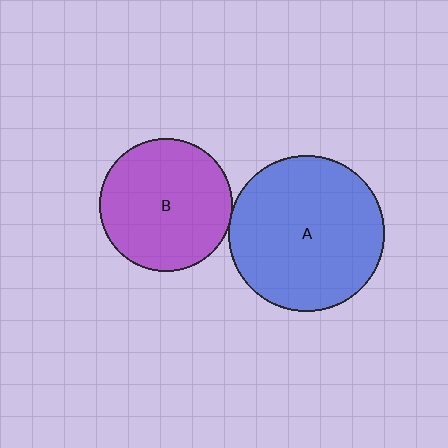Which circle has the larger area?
Circle A (blue).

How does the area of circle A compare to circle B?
Approximately 1.4 times.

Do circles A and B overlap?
Yes.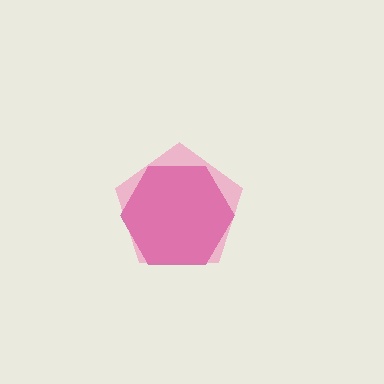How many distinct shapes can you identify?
There are 2 distinct shapes: a magenta hexagon, a pink pentagon.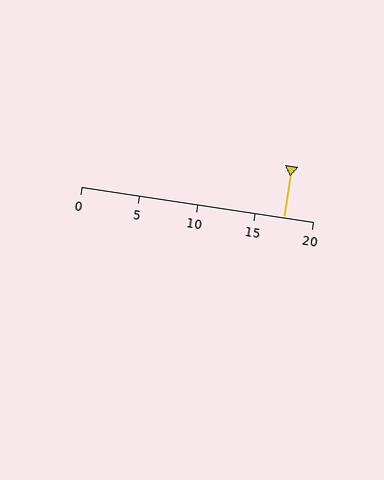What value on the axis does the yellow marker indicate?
The marker indicates approximately 17.5.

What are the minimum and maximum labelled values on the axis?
The axis runs from 0 to 20.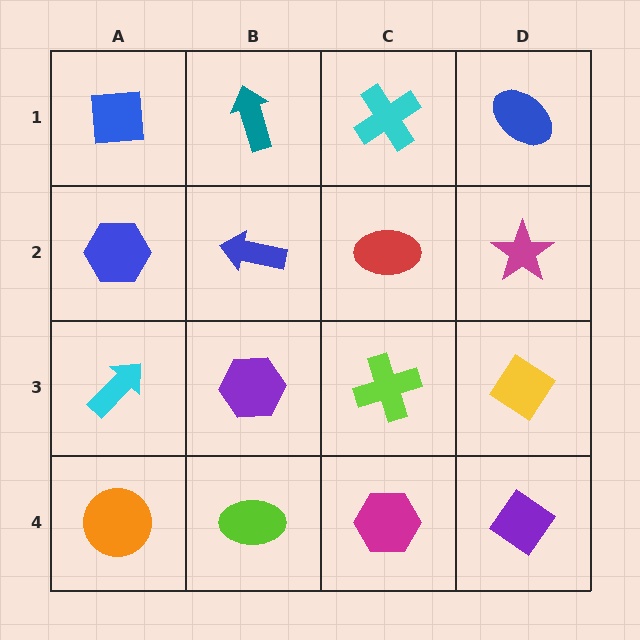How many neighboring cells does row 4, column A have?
2.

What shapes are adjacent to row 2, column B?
A teal arrow (row 1, column B), a purple hexagon (row 3, column B), a blue hexagon (row 2, column A), a red ellipse (row 2, column C).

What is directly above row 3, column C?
A red ellipse.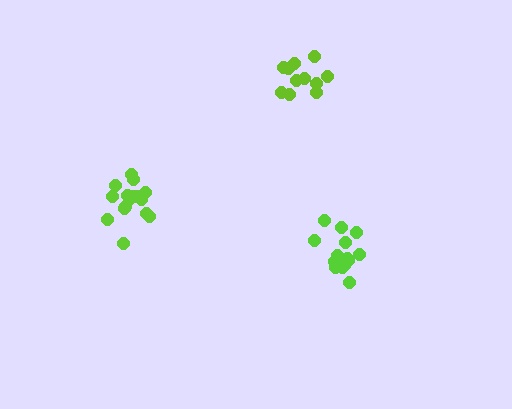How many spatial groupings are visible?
There are 3 spatial groupings.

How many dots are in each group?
Group 1: 16 dots, Group 2: 16 dots, Group 3: 11 dots (43 total).